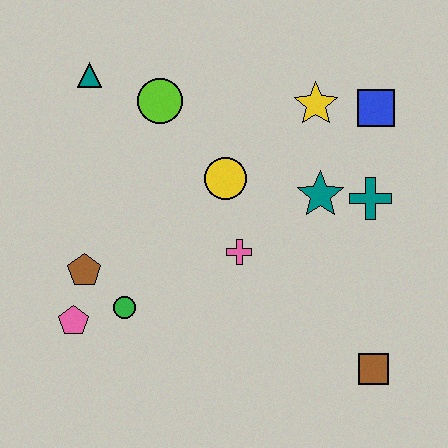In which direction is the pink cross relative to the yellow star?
The pink cross is below the yellow star.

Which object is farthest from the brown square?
The teal triangle is farthest from the brown square.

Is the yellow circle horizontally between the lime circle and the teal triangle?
No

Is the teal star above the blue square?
No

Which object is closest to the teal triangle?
The lime circle is closest to the teal triangle.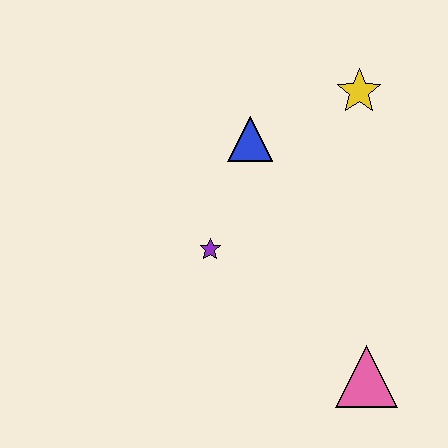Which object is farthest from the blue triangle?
The pink triangle is farthest from the blue triangle.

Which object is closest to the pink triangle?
The purple star is closest to the pink triangle.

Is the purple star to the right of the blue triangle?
No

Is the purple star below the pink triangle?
No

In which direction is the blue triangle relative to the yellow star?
The blue triangle is to the left of the yellow star.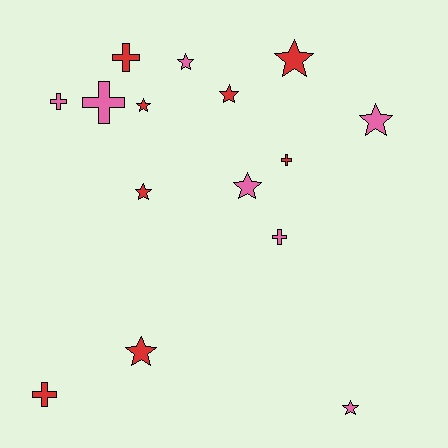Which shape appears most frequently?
Star, with 9 objects.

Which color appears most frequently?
Red, with 8 objects.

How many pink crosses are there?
There are 3 pink crosses.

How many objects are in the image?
There are 15 objects.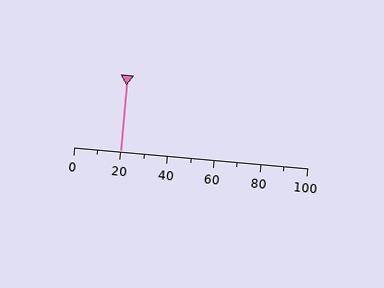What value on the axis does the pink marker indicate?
The marker indicates approximately 20.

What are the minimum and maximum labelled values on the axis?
The axis runs from 0 to 100.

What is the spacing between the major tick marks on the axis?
The major ticks are spaced 20 apart.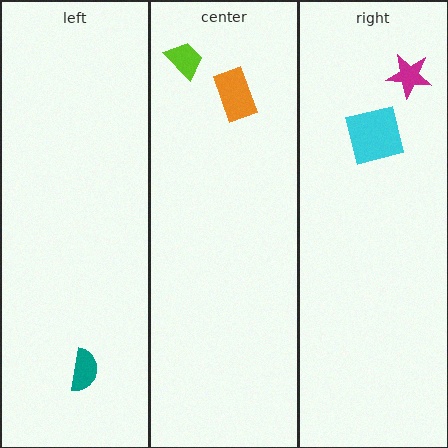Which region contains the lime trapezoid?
The center region.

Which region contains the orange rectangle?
The center region.